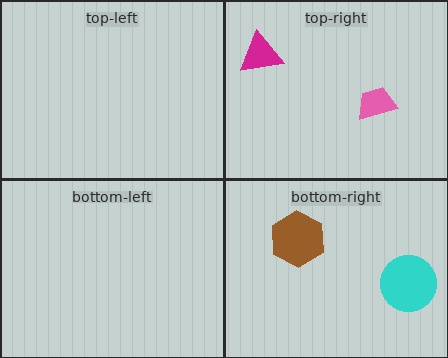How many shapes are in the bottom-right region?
2.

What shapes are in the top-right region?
The pink trapezoid, the magenta triangle.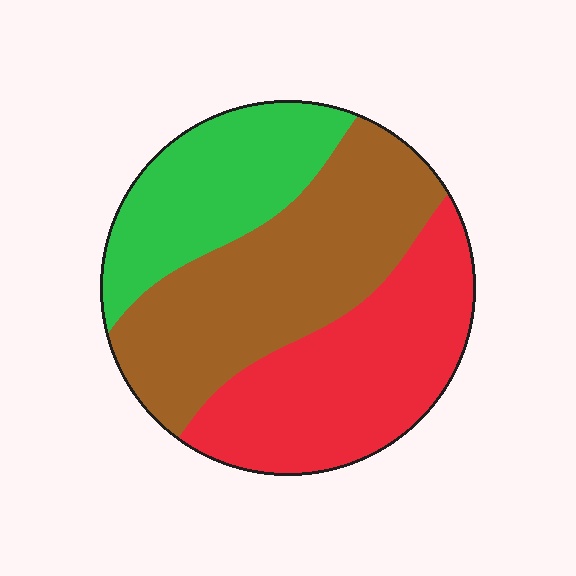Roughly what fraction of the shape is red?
Red covers around 35% of the shape.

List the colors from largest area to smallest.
From largest to smallest: brown, red, green.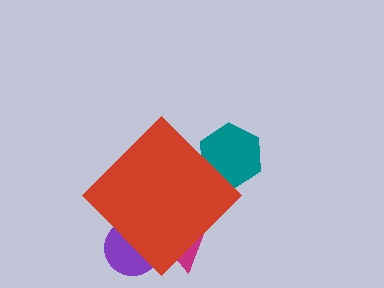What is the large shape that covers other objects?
A red diamond.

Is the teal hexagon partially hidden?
Yes, the teal hexagon is partially hidden behind the red diamond.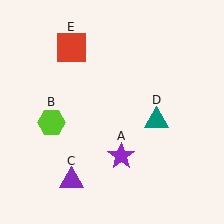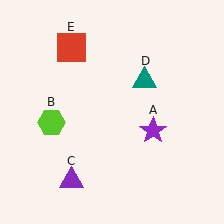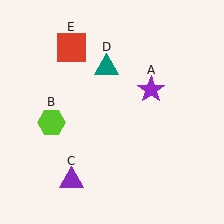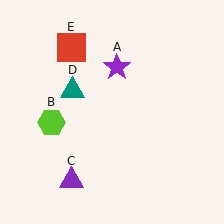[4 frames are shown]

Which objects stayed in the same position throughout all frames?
Lime hexagon (object B) and purple triangle (object C) and red square (object E) remained stationary.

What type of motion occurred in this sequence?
The purple star (object A), teal triangle (object D) rotated counterclockwise around the center of the scene.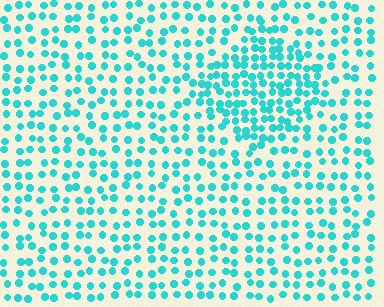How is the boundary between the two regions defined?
The boundary is defined by a change in element density (approximately 1.9x ratio). All elements are the same color, size, and shape.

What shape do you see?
I see a diamond.